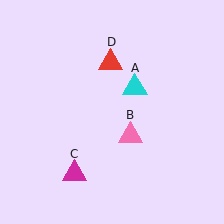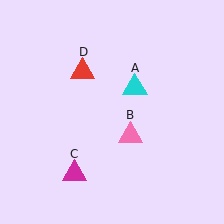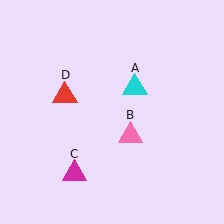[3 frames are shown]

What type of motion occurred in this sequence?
The red triangle (object D) rotated counterclockwise around the center of the scene.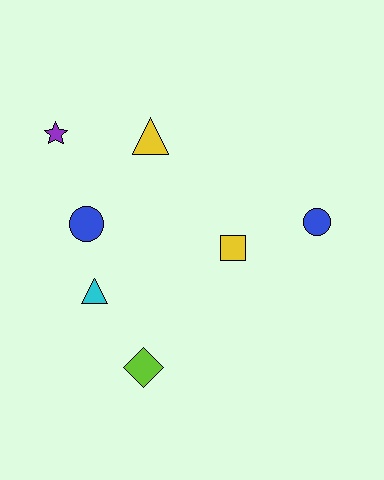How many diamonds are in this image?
There is 1 diamond.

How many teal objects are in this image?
There are no teal objects.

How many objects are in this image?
There are 7 objects.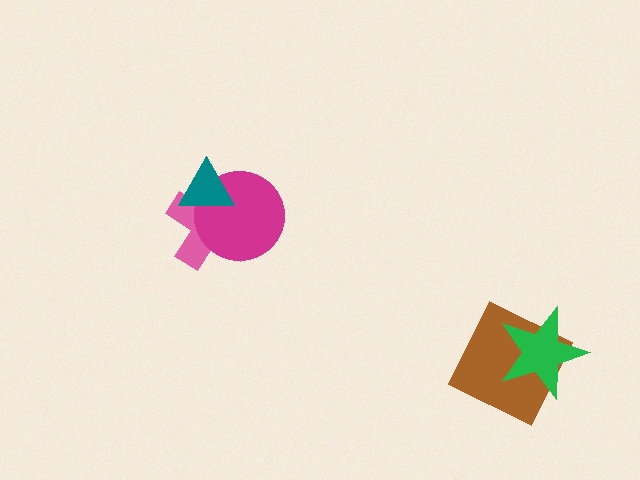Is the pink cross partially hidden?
Yes, it is partially covered by another shape.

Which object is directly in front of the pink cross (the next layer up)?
The magenta circle is directly in front of the pink cross.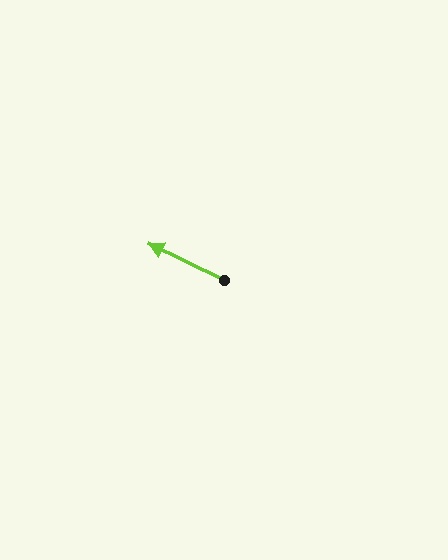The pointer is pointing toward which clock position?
Roughly 10 o'clock.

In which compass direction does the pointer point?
Northwest.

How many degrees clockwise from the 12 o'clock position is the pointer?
Approximately 296 degrees.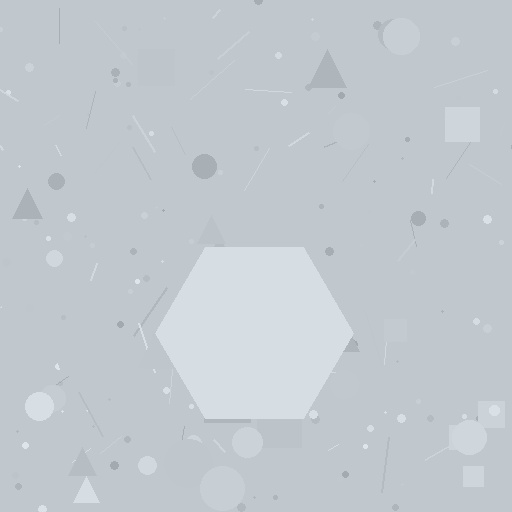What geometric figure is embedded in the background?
A hexagon is embedded in the background.